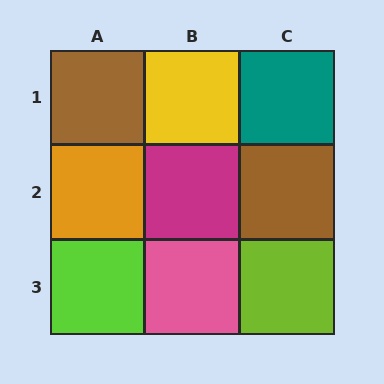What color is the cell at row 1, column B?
Yellow.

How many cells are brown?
2 cells are brown.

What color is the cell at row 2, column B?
Magenta.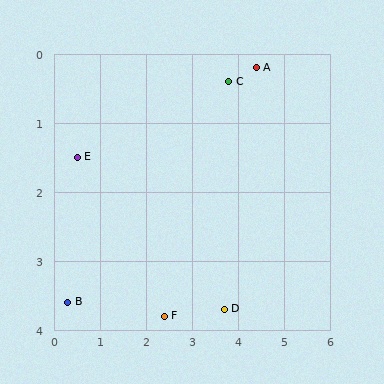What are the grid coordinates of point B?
Point B is at approximately (0.3, 3.6).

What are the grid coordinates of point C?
Point C is at approximately (3.8, 0.4).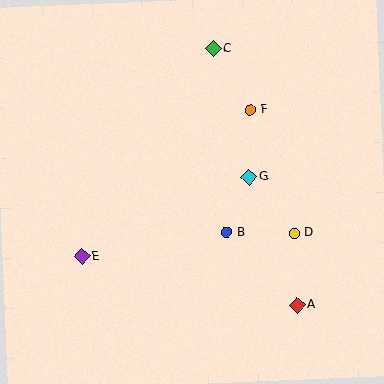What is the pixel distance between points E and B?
The distance between E and B is 147 pixels.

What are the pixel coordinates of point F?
Point F is at (250, 110).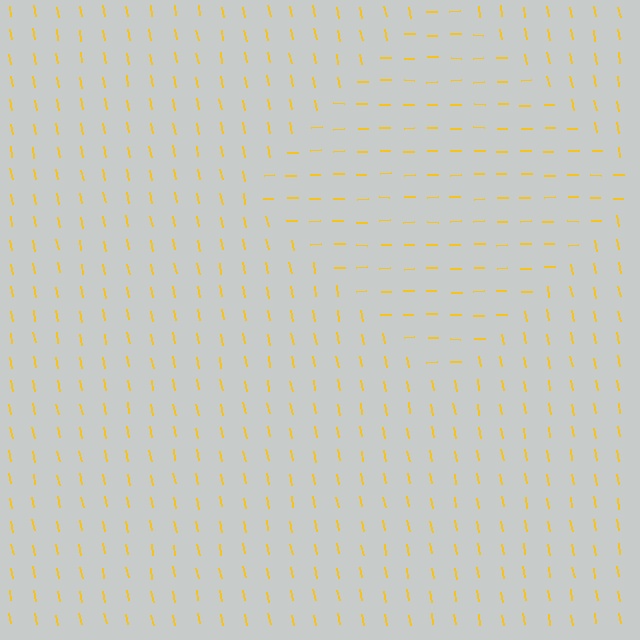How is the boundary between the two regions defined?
The boundary is defined purely by a change in line orientation (approximately 80 degrees difference). All lines are the same color and thickness.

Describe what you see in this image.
The image is filled with small yellow line segments. A diamond region in the image has lines oriented differently from the surrounding lines, creating a visible texture boundary.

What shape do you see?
I see a diamond.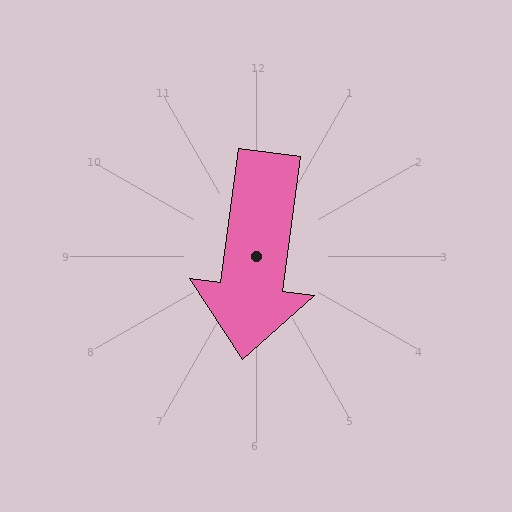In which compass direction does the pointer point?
South.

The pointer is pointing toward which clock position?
Roughly 6 o'clock.